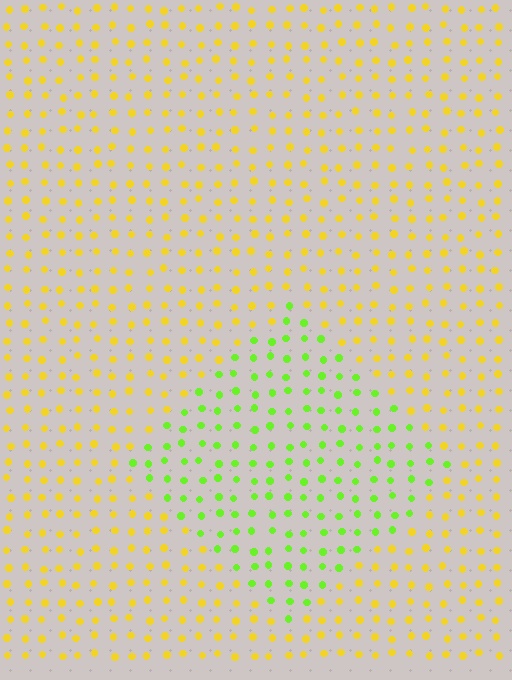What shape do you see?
I see a diamond.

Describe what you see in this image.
The image is filled with small yellow elements in a uniform arrangement. A diamond-shaped region is visible where the elements are tinted to a slightly different hue, forming a subtle color boundary.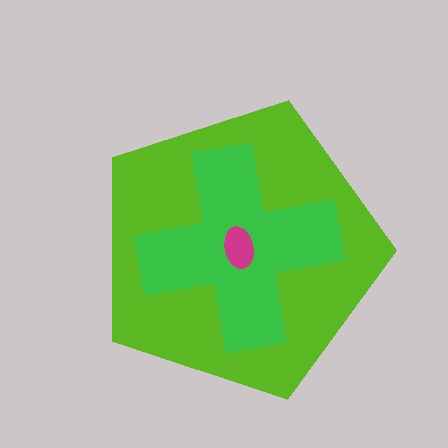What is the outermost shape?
The lime pentagon.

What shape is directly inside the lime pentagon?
The green cross.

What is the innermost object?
The magenta ellipse.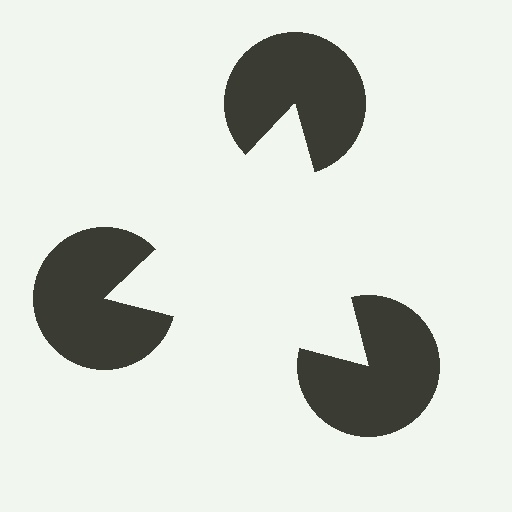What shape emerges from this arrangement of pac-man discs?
An illusory triangle — its edges are inferred from the aligned wedge cuts in the pac-man discs, not physically drawn.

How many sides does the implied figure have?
3 sides.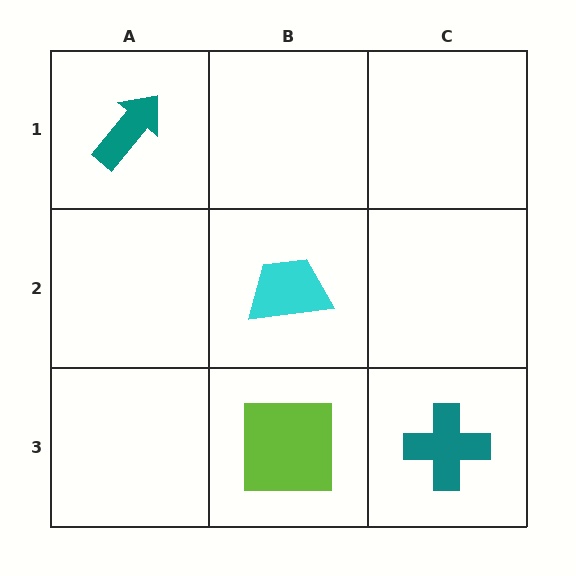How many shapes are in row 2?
1 shape.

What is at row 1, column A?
A teal arrow.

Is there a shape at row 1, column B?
No, that cell is empty.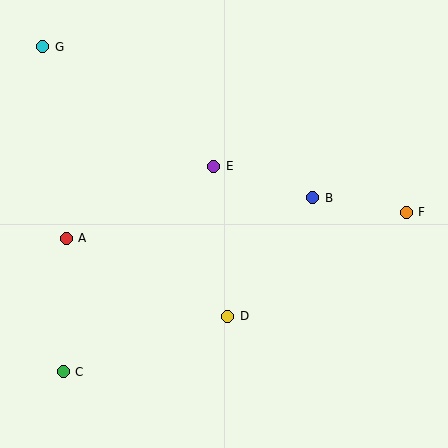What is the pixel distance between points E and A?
The distance between E and A is 164 pixels.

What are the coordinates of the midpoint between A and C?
The midpoint between A and C is at (65, 305).